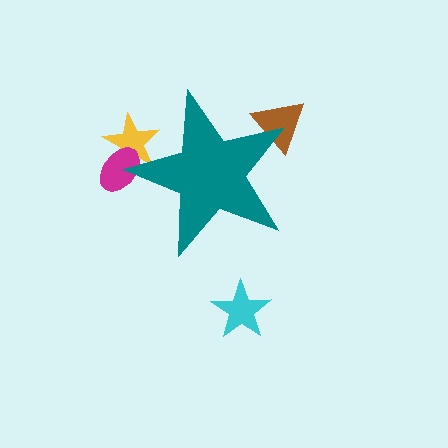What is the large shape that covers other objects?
A teal star.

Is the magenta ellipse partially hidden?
Yes, the magenta ellipse is partially hidden behind the teal star.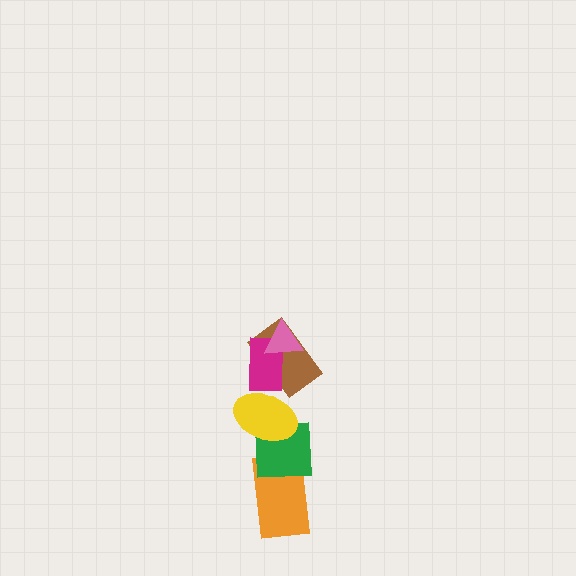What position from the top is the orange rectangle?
The orange rectangle is 6th from the top.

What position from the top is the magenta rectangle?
The magenta rectangle is 2nd from the top.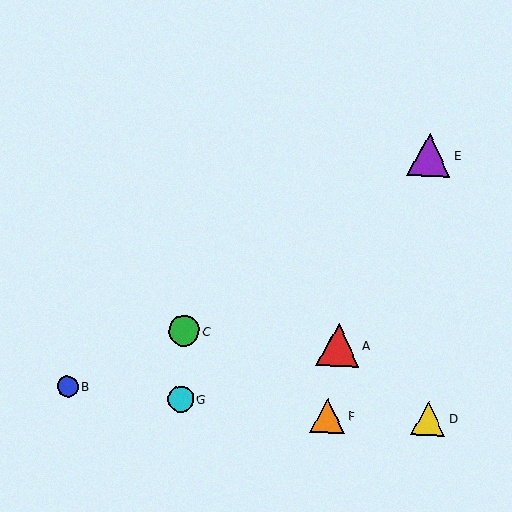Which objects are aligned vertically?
Objects C, G are aligned vertically.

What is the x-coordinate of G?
Object G is at x≈181.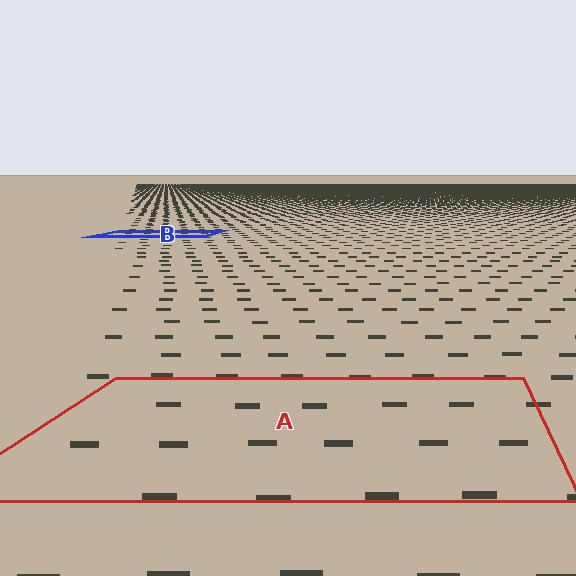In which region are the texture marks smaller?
The texture marks are smaller in region B, because it is farther away.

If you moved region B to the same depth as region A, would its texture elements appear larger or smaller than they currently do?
They would appear larger. At a closer depth, the same texture elements are projected at a bigger on-screen size.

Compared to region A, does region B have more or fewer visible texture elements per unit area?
Region B has more texture elements per unit area — they are packed more densely because it is farther away.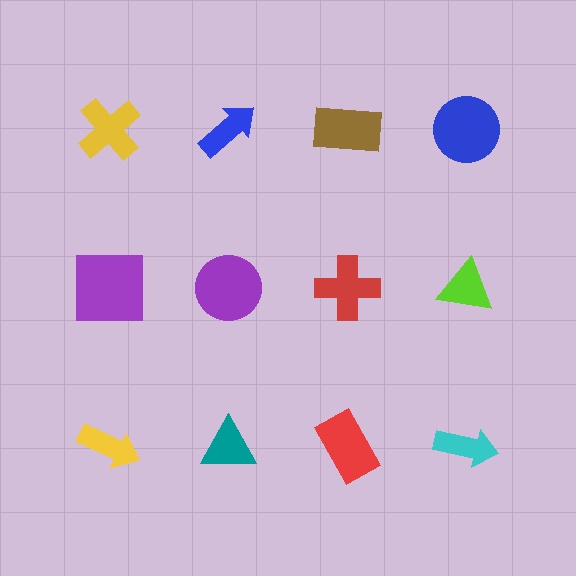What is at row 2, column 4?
A lime triangle.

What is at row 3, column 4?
A cyan arrow.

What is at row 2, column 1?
A purple square.